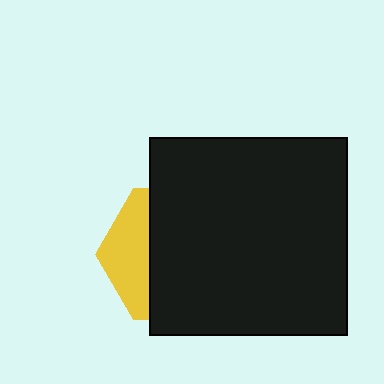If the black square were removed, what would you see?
You would see the complete yellow hexagon.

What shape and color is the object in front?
The object in front is a black square.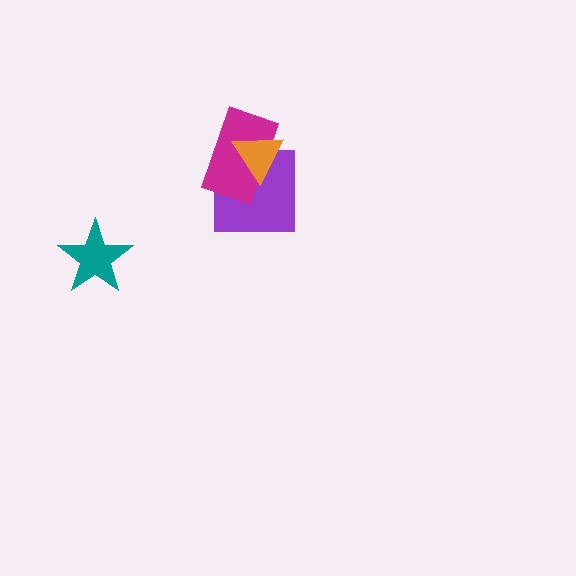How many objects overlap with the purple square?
2 objects overlap with the purple square.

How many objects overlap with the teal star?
0 objects overlap with the teal star.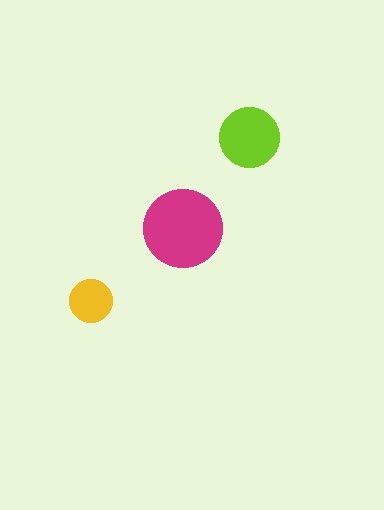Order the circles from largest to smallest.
the magenta one, the lime one, the yellow one.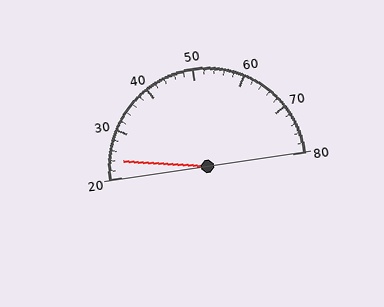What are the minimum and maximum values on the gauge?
The gauge ranges from 20 to 80.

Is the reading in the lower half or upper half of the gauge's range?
The reading is in the lower half of the range (20 to 80).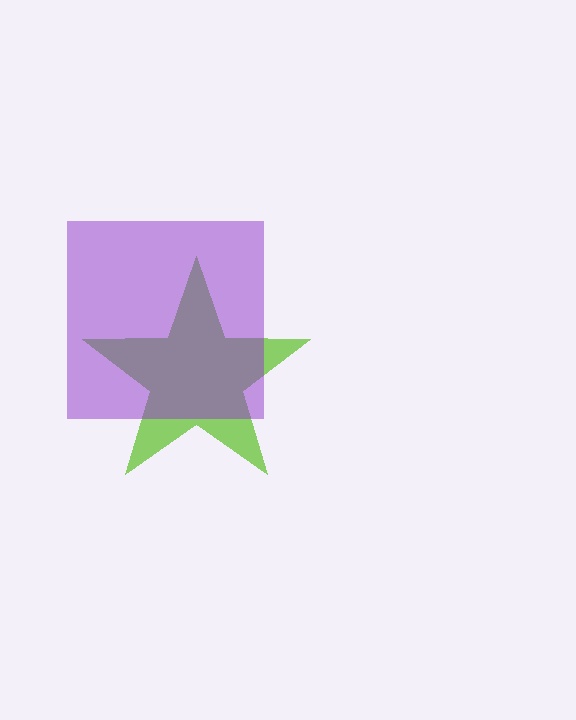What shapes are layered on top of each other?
The layered shapes are: a lime star, a purple square.